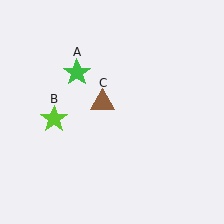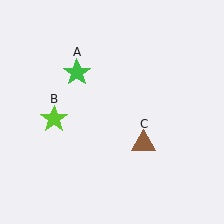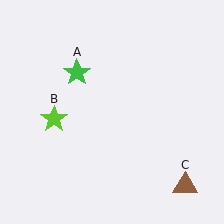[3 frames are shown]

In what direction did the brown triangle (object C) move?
The brown triangle (object C) moved down and to the right.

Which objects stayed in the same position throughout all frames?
Green star (object A) and lime star (object B) remained stationary.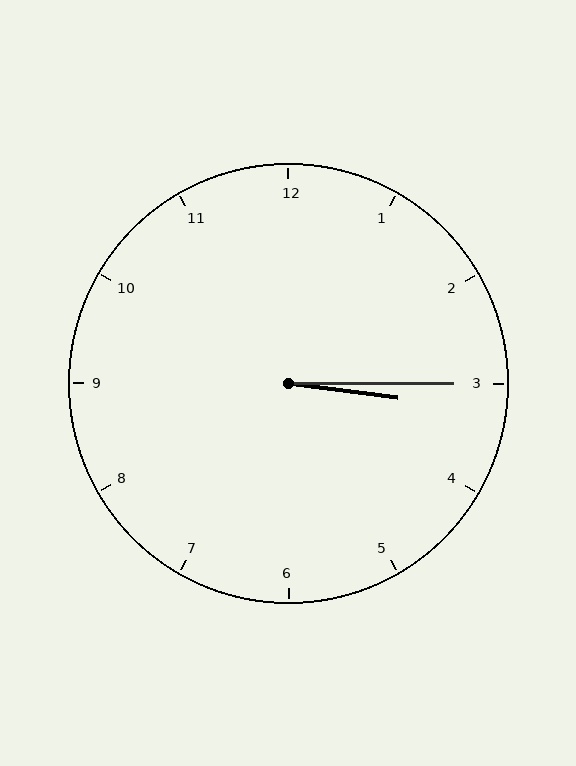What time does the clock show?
3:15.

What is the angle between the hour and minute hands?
Approximately 8 degrees.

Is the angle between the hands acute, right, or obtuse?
It is acute.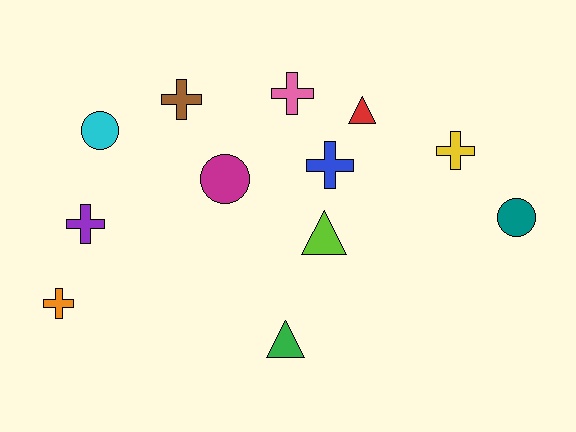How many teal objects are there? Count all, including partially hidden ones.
There is 1 teal object.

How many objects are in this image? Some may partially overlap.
There are 12 objects.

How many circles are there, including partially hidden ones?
There are 3 circles.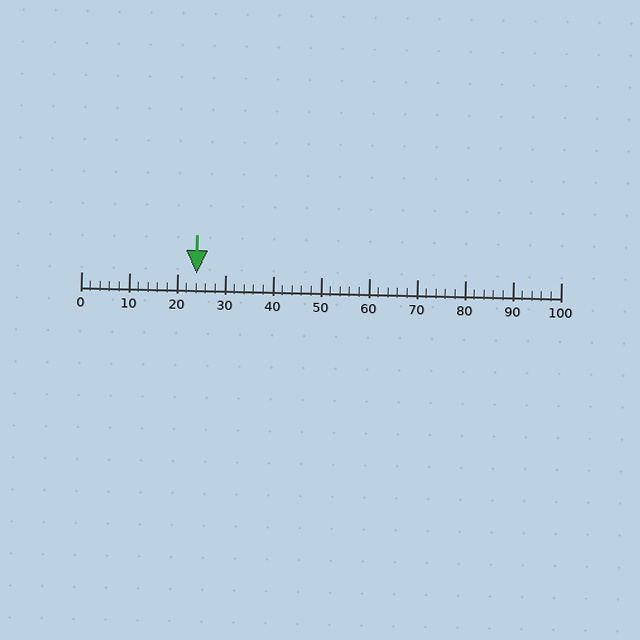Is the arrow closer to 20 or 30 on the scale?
The arrow is closer to 20.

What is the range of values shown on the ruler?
The ruler shows values from 0 to 100.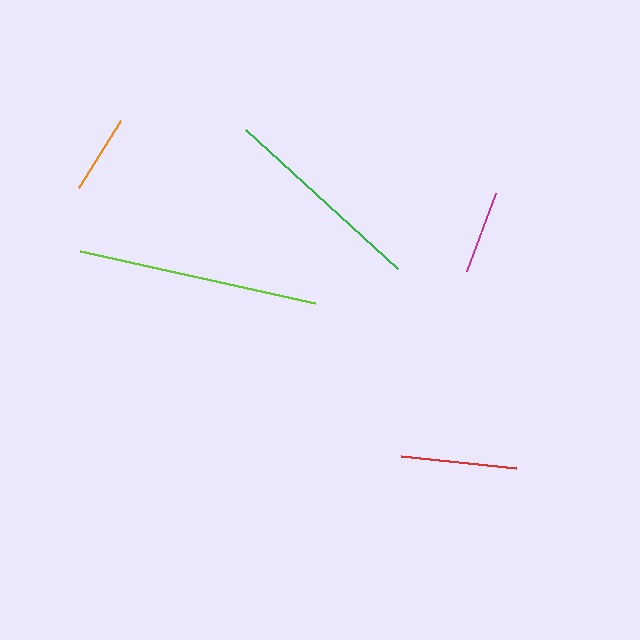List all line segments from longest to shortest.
From longest to shortest: lime, green, red, magenta, orange.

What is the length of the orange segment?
The orange segment is approximately 79 pixels long.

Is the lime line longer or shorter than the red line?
The lime line is longer than the red line.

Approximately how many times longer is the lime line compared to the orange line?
The lime line is approximately 3.0 times the length of the orange line.